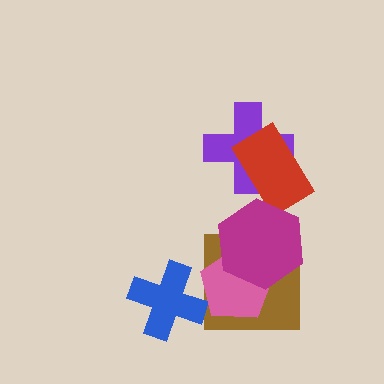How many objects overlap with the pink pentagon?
3 objects overlap with the pink pentagon.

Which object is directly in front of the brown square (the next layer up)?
The pink pentagon is directly in front of the brown square.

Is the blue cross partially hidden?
Yes, it is partially covered by another shape.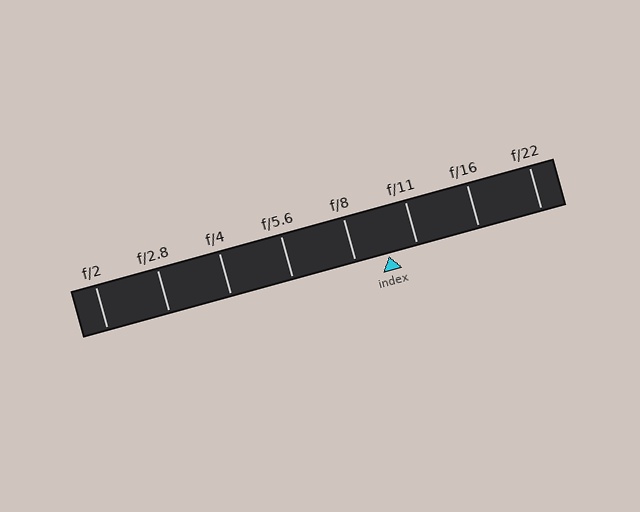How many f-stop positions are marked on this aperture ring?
There are 8 f-stop positions marked.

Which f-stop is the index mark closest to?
The index mark is closest to f/11.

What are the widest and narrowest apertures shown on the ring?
The widest aperture shown is f/2 and the narrowest is f/22.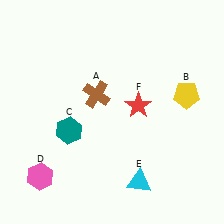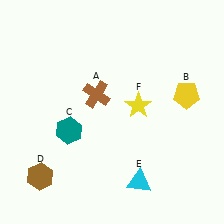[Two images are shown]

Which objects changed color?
D changed from pink to brown. F changed from red to yellow.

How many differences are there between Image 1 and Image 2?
There are 2 differences between the two images.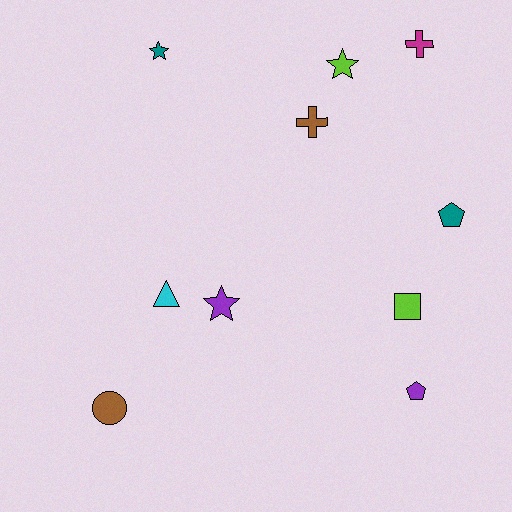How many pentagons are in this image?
There are 2 pentagons.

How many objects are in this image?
There are 10 objects.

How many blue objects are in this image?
There are no blue objects.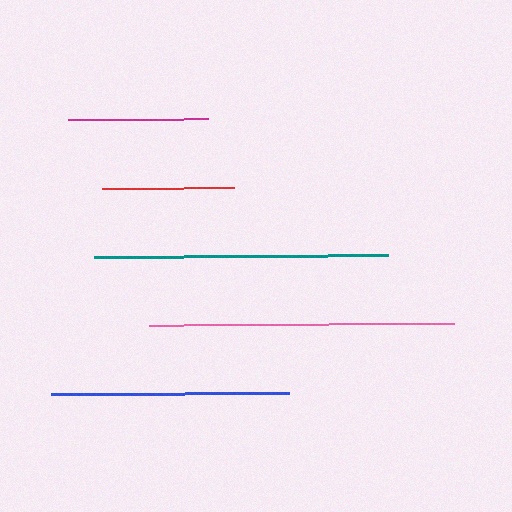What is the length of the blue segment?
The blue segment is approximately 238 pixels long.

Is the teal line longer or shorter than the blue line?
The teal line is longer than the blue line.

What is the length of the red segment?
The red segment is approximately 132 pixels long.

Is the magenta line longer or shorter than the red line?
The magenta line is longer than the red line.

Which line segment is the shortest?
The red line is the shortest at approximately 132 pixels.